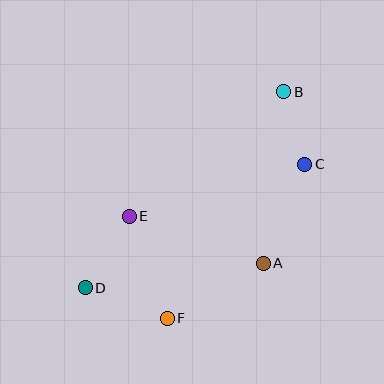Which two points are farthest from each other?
Points B and D are farthest from each other.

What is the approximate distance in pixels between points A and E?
The distance between A and E is approximately 142 pixels.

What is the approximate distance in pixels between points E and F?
The distance between E and F is approximately 109 pixels.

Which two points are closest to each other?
Points B and C are closest to each other.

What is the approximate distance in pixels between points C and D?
The distance between C and D is approximately 252 pixels.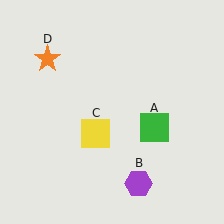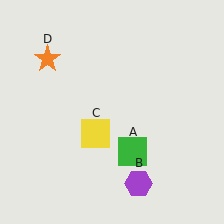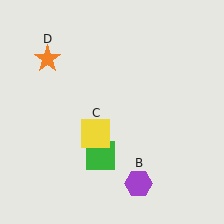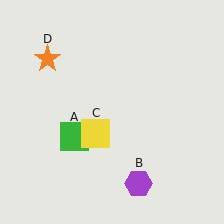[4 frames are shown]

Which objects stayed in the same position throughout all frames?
Purple hexagon (object B) and yellow square (object C) and orange star (object D) remained stationary.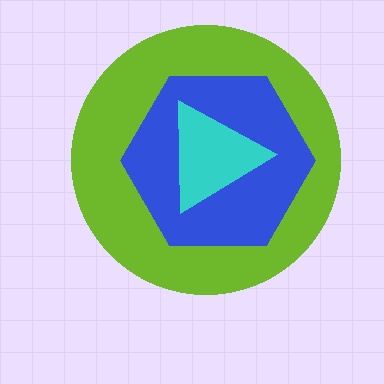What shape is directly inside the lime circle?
The blue hexagon.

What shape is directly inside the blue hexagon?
The cyan triangle.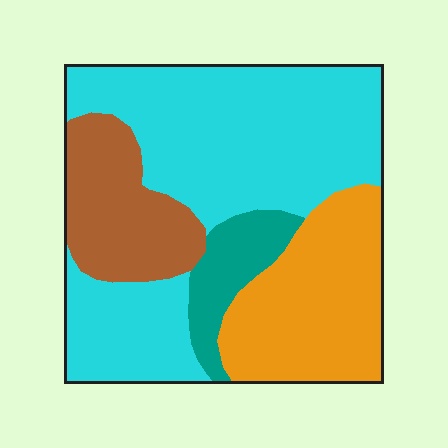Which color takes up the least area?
Teal, at roughly 10%.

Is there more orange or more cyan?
Cyan.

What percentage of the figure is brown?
Brown covers about 15% of the figure.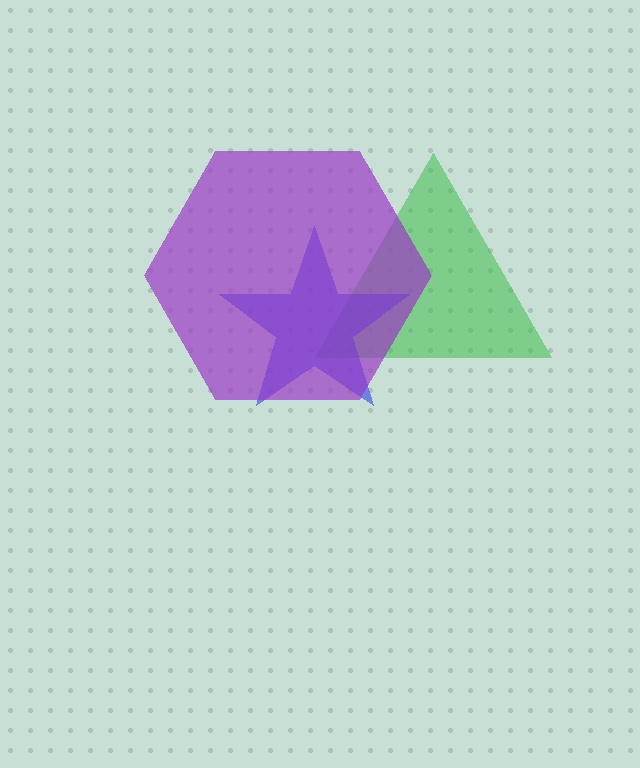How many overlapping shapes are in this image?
There are 3 overlapping shapes in the image.